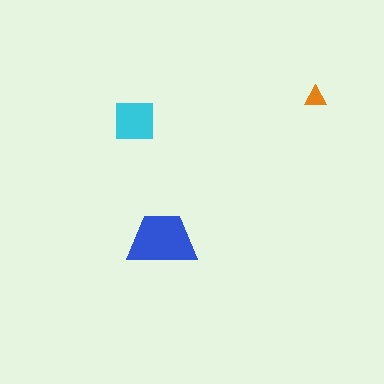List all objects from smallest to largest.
The orange triangle, the cyan square, the blue trapezoid.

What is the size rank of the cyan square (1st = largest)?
2nd.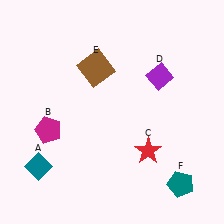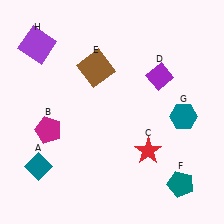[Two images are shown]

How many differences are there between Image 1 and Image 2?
There are 2 differences between the two images.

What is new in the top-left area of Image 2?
A purple square (H) was added in the top-left area of Image 2.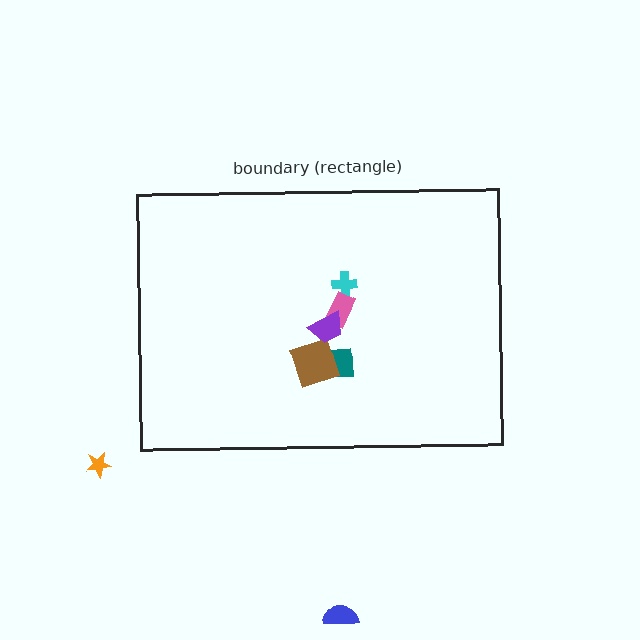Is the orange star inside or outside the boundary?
Outside.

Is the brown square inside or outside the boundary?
Inside.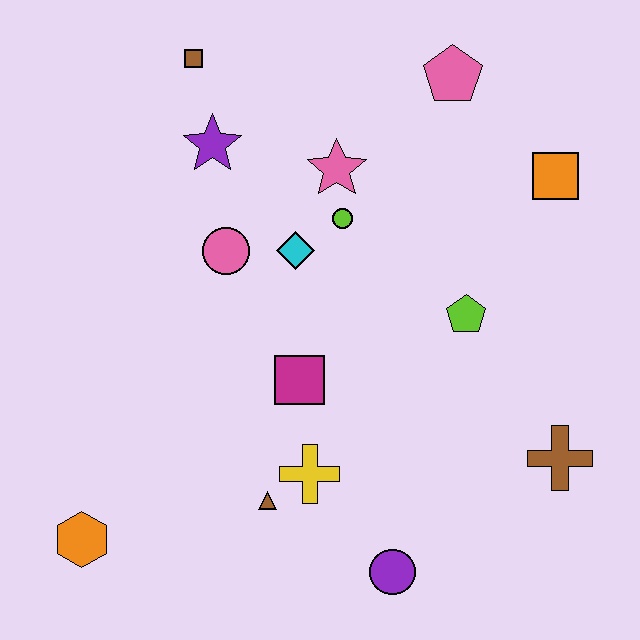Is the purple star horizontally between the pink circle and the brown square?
Yes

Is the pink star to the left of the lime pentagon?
Yes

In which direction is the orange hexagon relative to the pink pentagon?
The orange hexagon is below the pink pentagon.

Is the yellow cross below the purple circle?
No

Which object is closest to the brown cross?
The lime pentagon is closest to the brown cross.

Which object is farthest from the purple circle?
The brown square is farthest from the purple circle.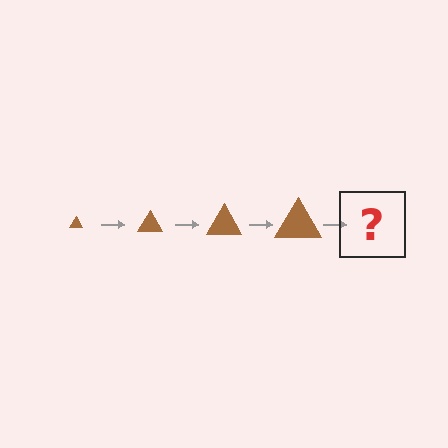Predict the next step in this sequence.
The next step is a brown triangle, larger than the previous one.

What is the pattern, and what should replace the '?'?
The pattern is that the triangle gets progressively larger each step. The '?' should be a brown triangle, larger than the previous one.